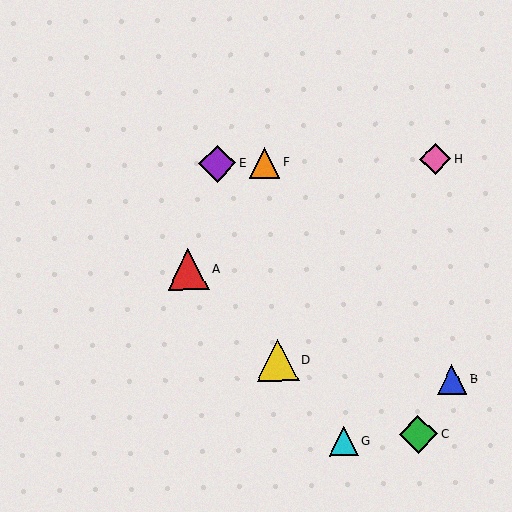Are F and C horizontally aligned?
No, F is at y≈163 and C is at y≈435.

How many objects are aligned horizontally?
3 objects (E, F, H) are aligned horizontally.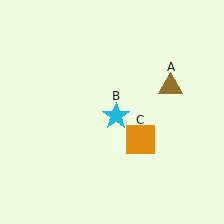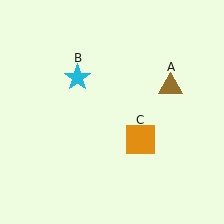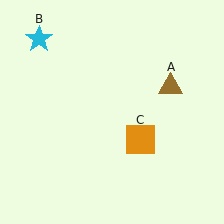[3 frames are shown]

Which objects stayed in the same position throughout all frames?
Brown triangle (object A) and orange square (object C) remained stationary.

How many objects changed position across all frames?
1 object changed position: cyan star (object B).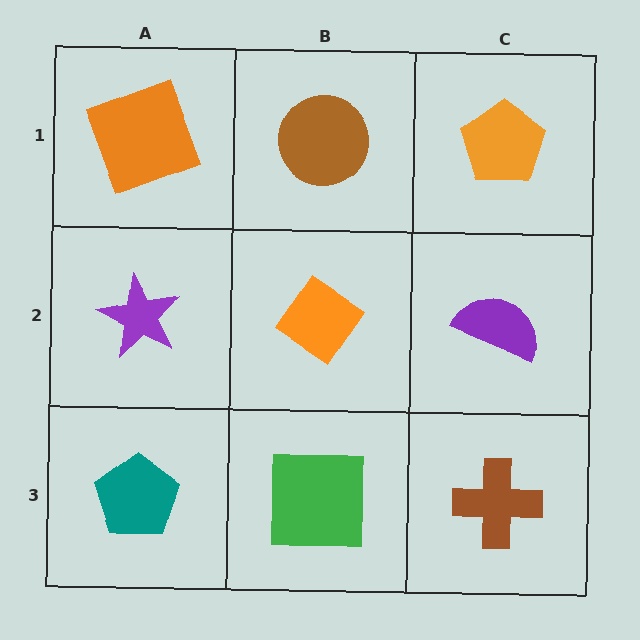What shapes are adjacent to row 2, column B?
A brown circle (row 1, column B), a green square (row 3, column B), a purple star (row 2, column A), a purple semicircle (row 2, column C).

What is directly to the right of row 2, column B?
A purple semicircle.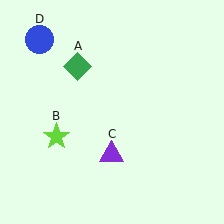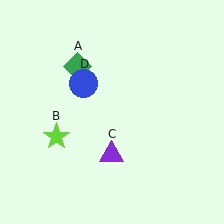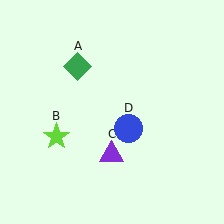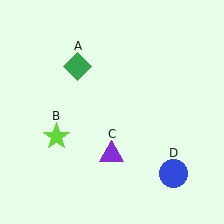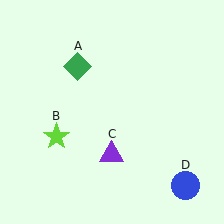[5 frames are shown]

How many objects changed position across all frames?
1 object changed position: blue circle (object D).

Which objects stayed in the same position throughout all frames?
Green diamond (object A) and lime star (object B) and purple triangle (object C) remained stationary.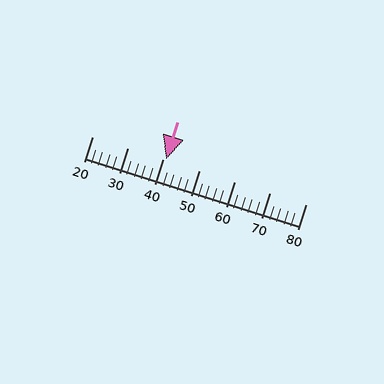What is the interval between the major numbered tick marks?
The major tick marks are spaced 10 units apart.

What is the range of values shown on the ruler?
The ruler shows values from 20 to 80.